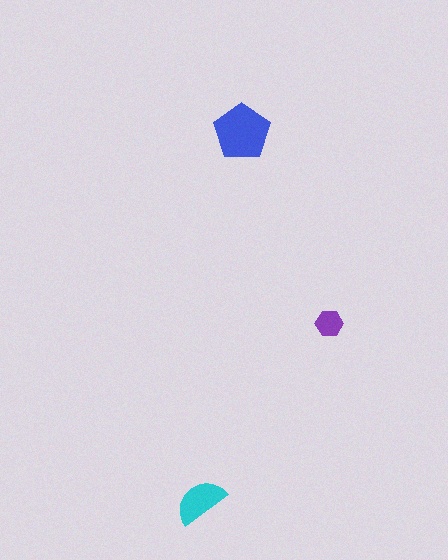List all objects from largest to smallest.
The blue pentagon, the cyan semicircle, the purple hexagon.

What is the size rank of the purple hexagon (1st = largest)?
3rd.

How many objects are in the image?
There are 3 objects in the image.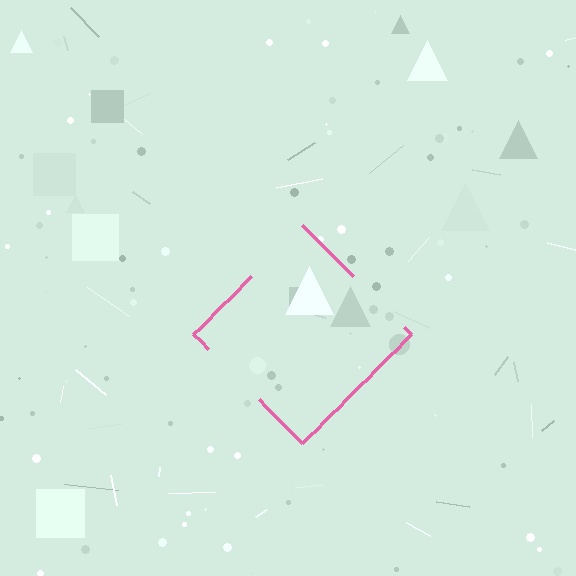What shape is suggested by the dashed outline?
The dashed outline suggests a diamond.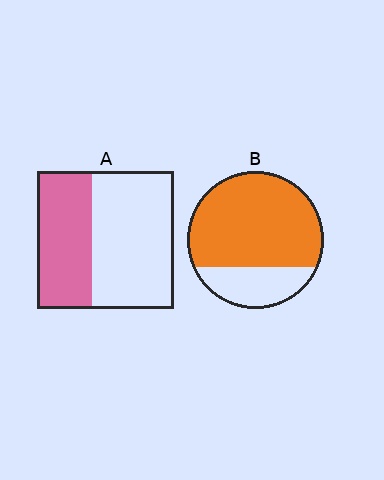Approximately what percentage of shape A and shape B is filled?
A is approximately 40% and B is approximately 75%.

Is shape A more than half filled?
No.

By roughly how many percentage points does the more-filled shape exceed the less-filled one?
By roughly 35 percentage points (B over A).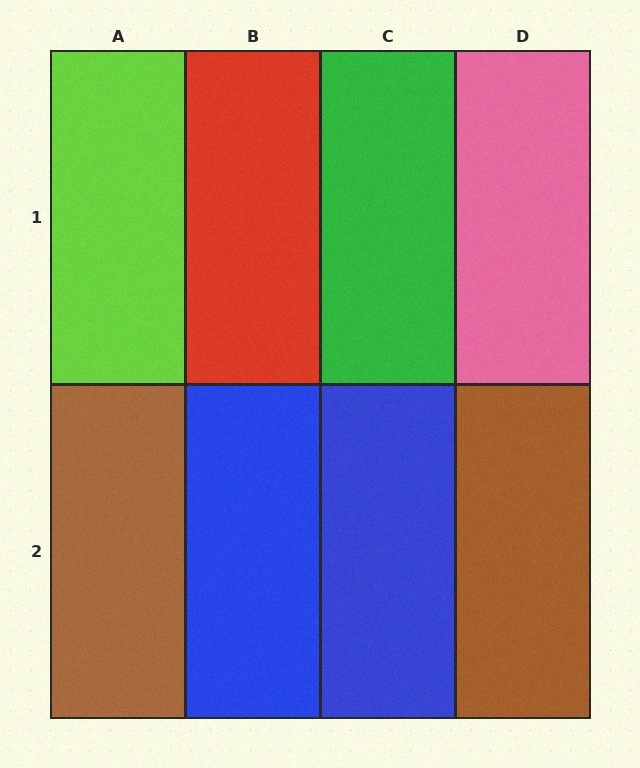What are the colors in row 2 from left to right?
Brown, blue, blue, brown.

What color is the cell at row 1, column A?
Lime.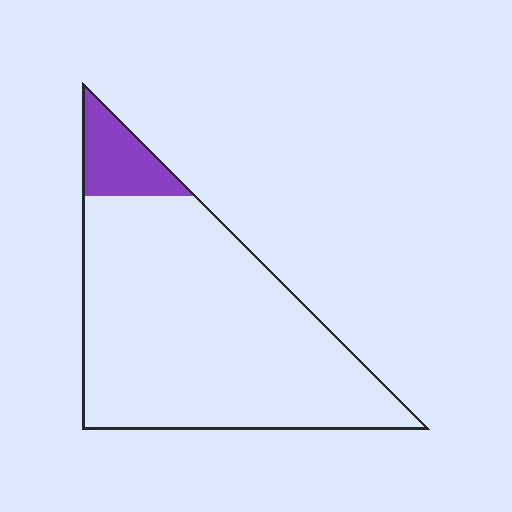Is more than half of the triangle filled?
No.